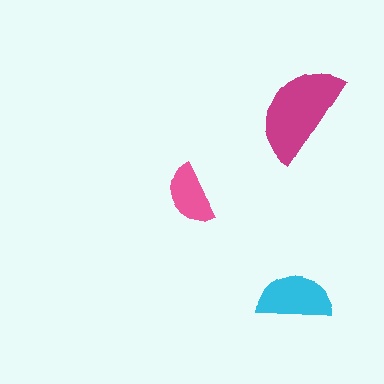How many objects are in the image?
There are 3 objects in the image.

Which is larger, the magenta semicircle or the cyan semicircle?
The magenta one.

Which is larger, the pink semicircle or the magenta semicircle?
The magenta one.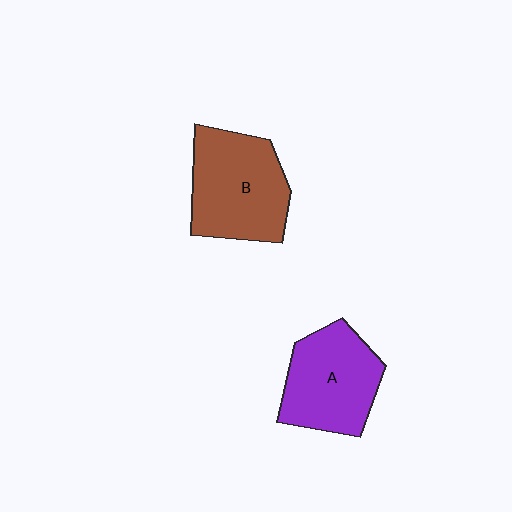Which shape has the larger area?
Shape B (brown).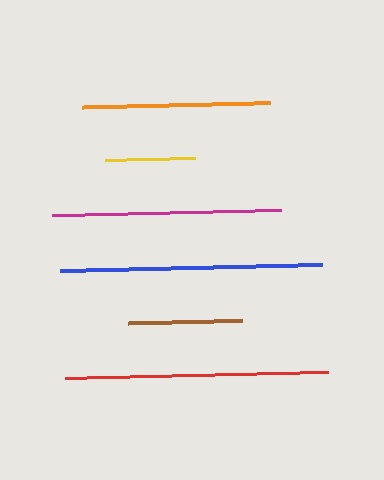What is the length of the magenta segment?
The magenta segment is approximately 229 pixels long.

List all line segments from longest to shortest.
From longest to shortest: red, blue, magenta, orange, brown, yellow.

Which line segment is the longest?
The red line is the longest at approximately 263 pixels.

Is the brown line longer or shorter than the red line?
The red line is longer than the brown line.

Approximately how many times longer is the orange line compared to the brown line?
The orange line is approximately 1.6 times the length of the brown line.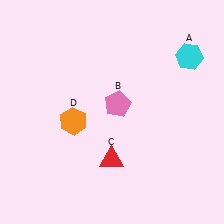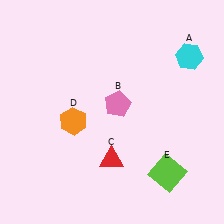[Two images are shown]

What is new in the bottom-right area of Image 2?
A lime square (E) was added in the bottom-right area of Image 2.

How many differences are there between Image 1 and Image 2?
There is 1 difference between the two images.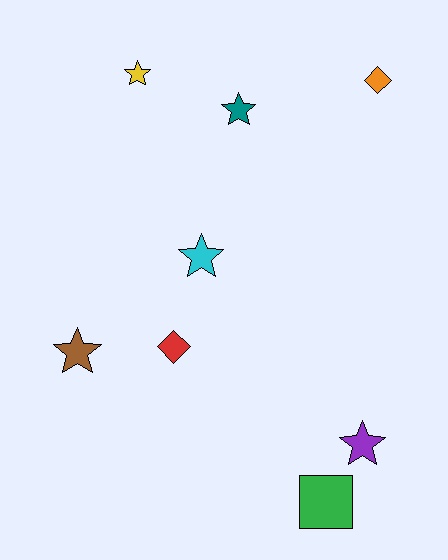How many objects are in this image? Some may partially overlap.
There are 8 objects.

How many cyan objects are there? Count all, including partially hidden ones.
There is 1 cyan object.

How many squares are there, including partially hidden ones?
There is 1 square.